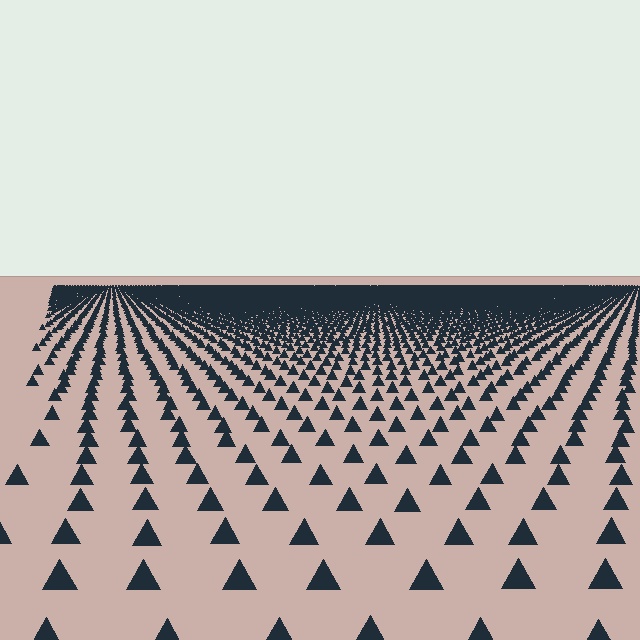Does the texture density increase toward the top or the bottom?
Density increases toward the top.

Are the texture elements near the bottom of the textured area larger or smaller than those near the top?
Larger. Near the bottom, elements are closer to the viewer and appear at a bigger on-screen size.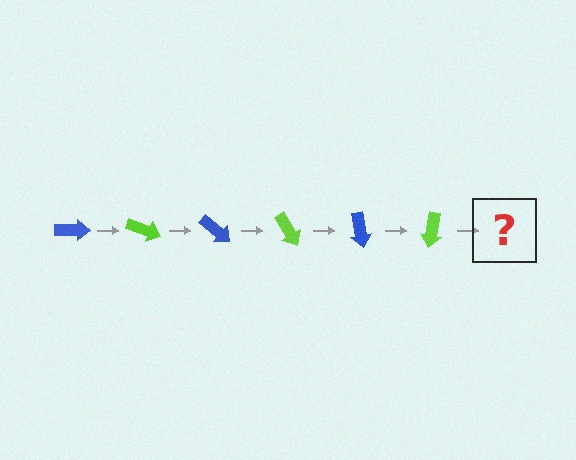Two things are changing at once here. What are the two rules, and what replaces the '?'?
The two rules are that it rotates 20 degrees each step and the color cycles through blue and lime. The '?' should be a blue arrow, rotated 120 degrees from the start.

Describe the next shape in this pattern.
It should be a blue arrow, rotated 120 degrees from the start.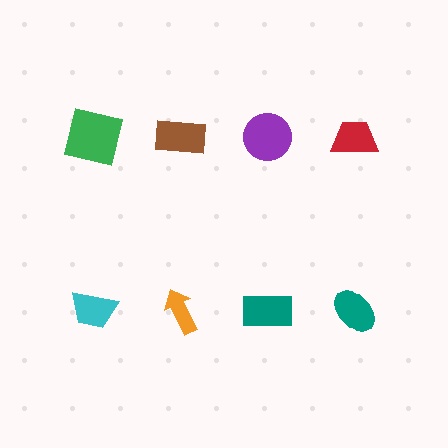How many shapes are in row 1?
4 shapes.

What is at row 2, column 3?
A teal rectangle.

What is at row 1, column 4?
A red trapezoid.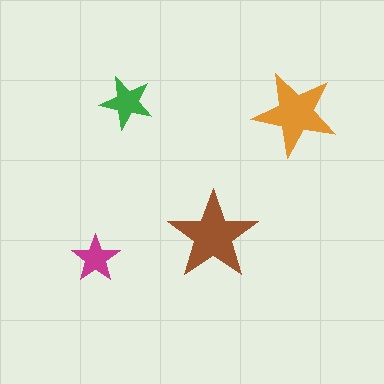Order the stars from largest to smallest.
the brown one, the orange one, the green one, the magenta one.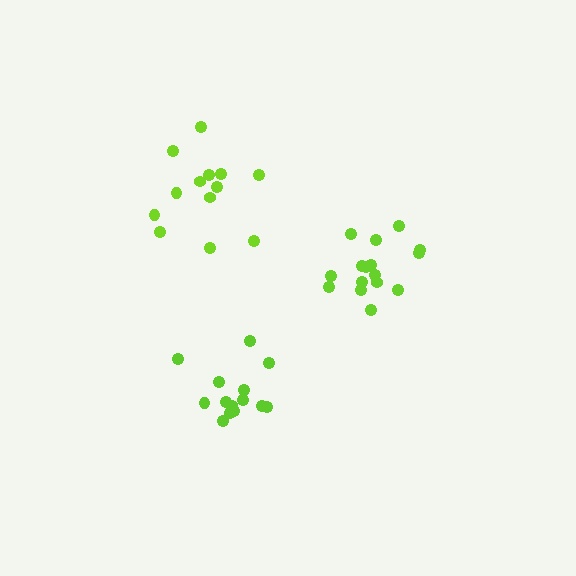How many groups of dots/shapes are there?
There are 3 groups.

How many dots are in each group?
Group 1: 16 dots, Group 2: 13 dots, Group 3: 14 dots (43 total).